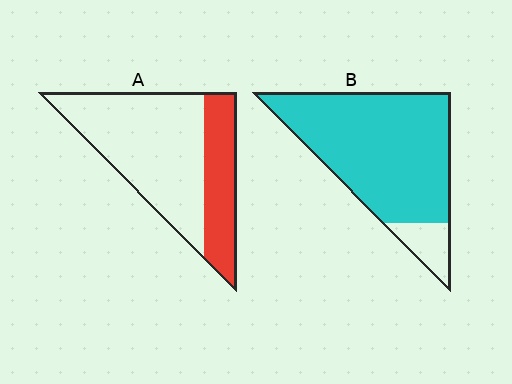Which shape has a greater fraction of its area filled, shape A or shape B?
Shape B.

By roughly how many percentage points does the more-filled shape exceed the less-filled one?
By roughly 60 percentage points (B over A).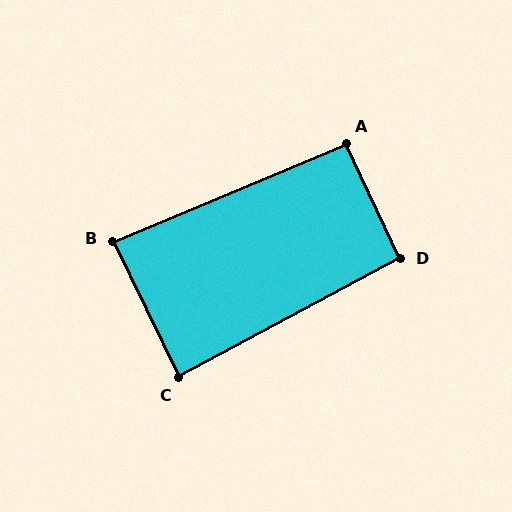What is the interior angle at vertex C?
Approximately 88 degrees (approximately right).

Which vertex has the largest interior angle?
D, at approximately 93 degrees.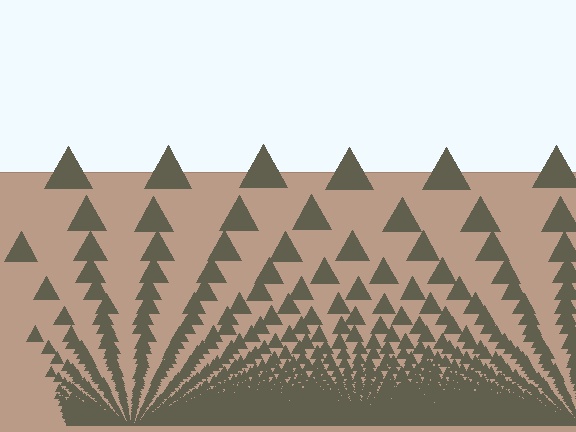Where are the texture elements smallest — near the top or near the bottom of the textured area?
Near the bottom.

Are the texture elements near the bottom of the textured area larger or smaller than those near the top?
Smaller. The gradient is inverted — elements near the bottom are smaller and denser.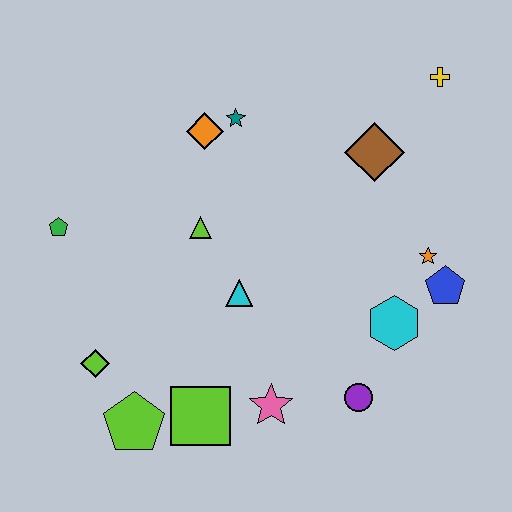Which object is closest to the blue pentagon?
The orange star is closest to the blue pentagon.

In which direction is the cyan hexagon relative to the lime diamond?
The cyan hexagon is to the right of the lime diamond.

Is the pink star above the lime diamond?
No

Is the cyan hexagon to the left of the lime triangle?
No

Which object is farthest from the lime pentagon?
The yellow cross is farthest from the lime pentagon.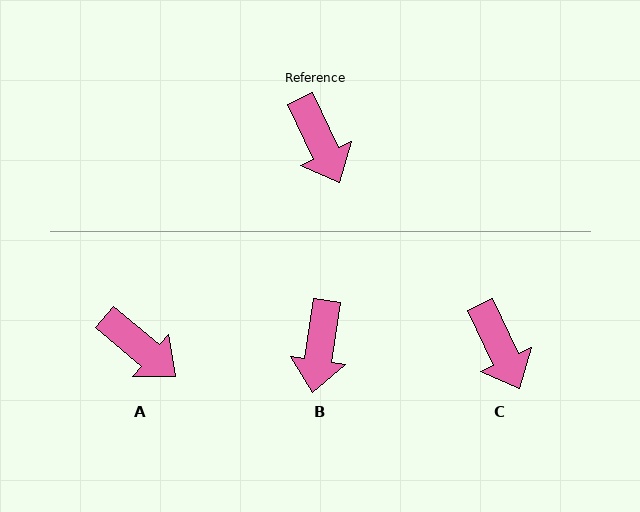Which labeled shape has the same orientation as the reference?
C.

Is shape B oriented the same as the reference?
No, it is off by about 34 degrees.